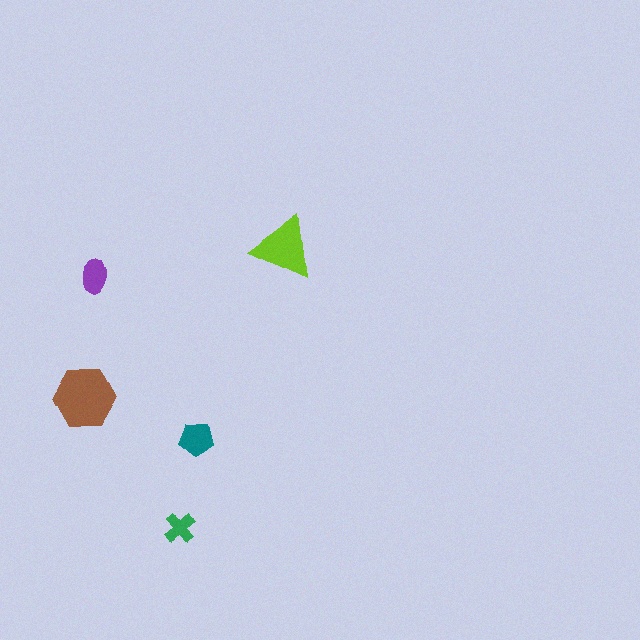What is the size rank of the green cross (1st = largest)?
5th.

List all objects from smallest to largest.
The green cross, the purple ellipse, the teal pentagon, the lime triangle, the brown hexagon.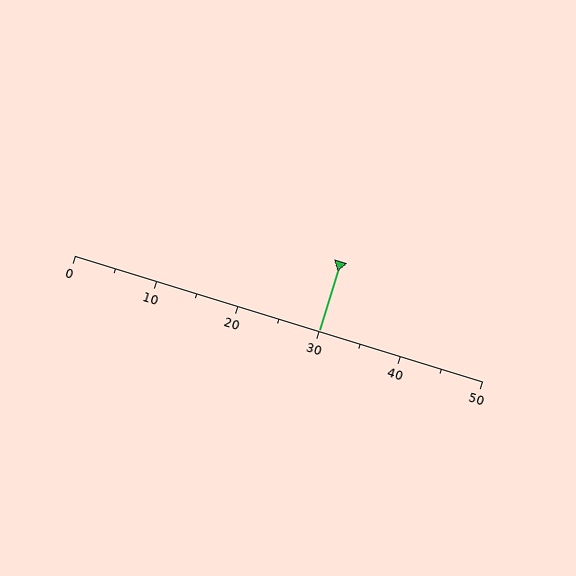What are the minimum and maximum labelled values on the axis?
The axis runs from 0 to 50.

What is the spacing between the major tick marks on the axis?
The major ticks are spaced 10 apart.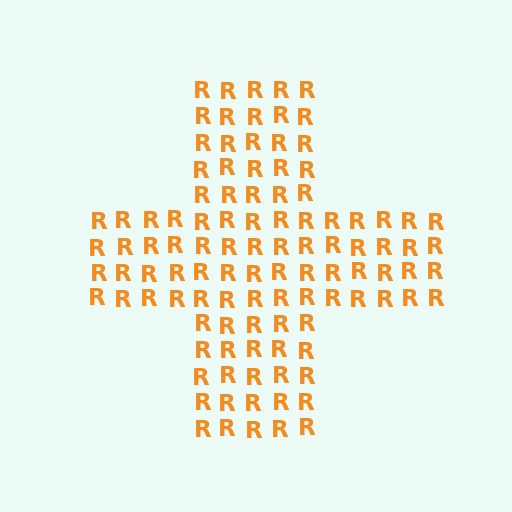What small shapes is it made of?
It is made of small letter R's.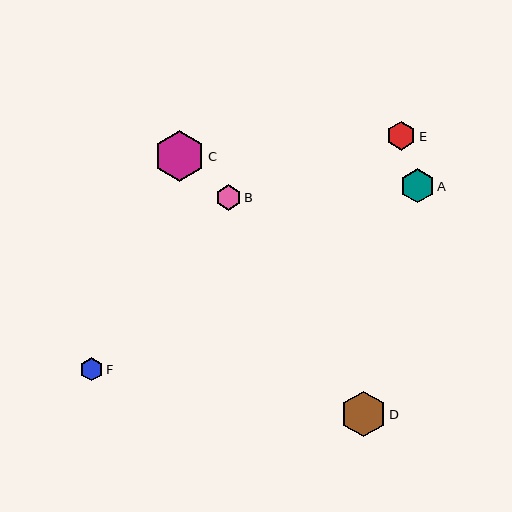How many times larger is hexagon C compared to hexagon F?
Hexagon C is approximately 2.2 times the size of hexagon F.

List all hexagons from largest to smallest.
From largest to smallest: C, D, A, E, B, F.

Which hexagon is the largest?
Hexagon C is the largest with a size of approximately 51 pixels.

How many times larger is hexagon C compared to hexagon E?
Hexagon C is approximately 1.8 times the size of hexagon E.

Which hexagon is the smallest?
Hexagon F is the smallest with a size of approximately 23 pixels.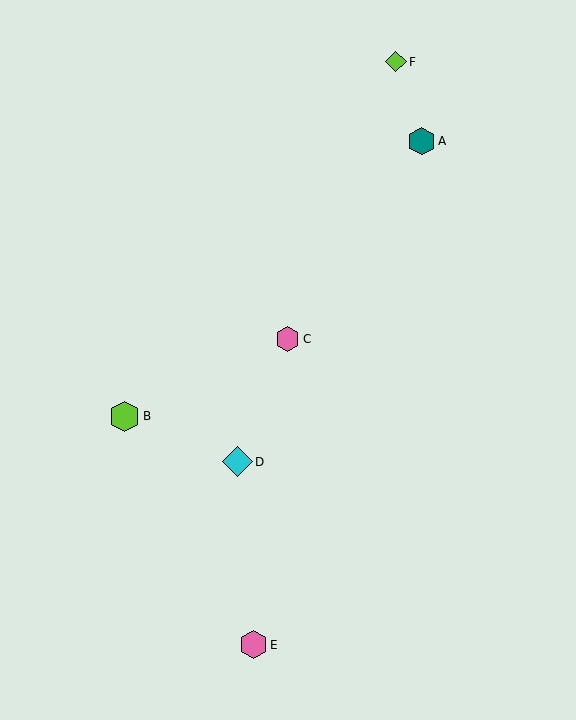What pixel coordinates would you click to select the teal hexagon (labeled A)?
Click at (421, 141) to select the teal hexagon A.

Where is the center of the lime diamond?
The center of the lime diamond is at (396, 62).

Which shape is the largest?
The lime hexagon (labeled B) is the largest.